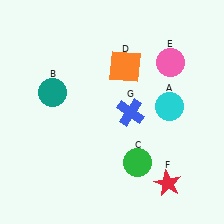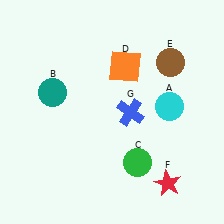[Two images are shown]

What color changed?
The circle (E) changed from pink in Image 1 to brown in Image 2.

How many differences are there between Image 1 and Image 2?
There is 1 difference between the two images.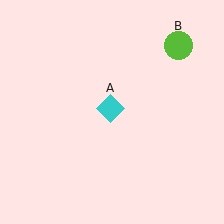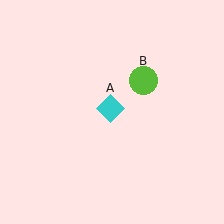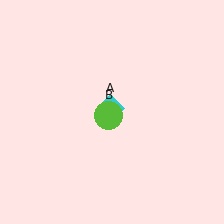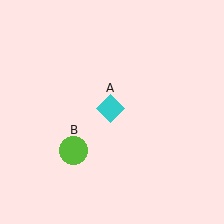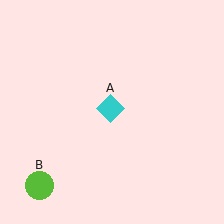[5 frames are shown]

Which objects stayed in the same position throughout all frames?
Cyan diamond (object A) remained stationary.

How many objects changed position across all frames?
1 object changed position: lime circle (object B).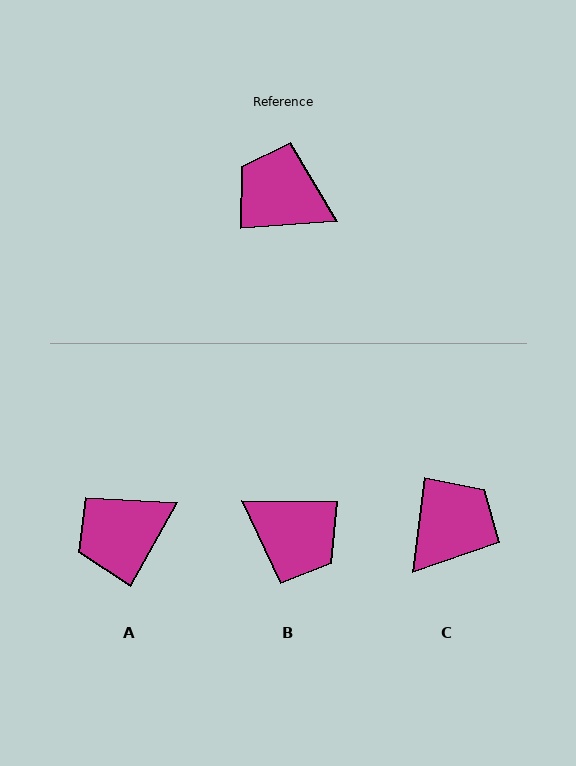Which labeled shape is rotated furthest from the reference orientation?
B, about 175 degrees away.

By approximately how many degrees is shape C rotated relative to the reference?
Approximately 101 degrees clockwise.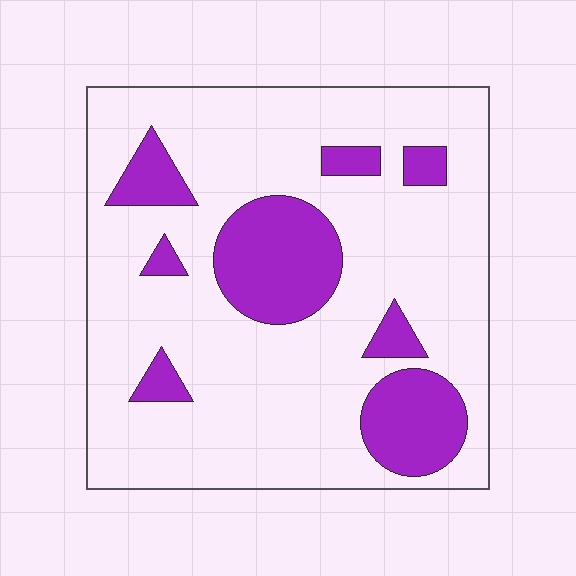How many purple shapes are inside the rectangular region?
8.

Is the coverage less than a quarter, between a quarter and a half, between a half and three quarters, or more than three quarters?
Less than a quarter.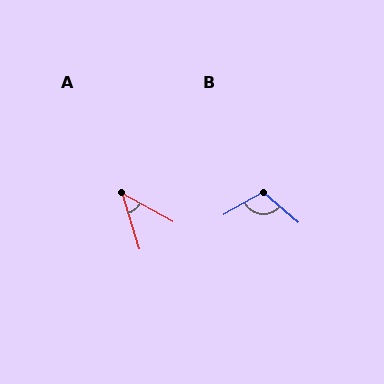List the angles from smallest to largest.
A (43°), B (110°).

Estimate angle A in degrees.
Approximately 43 degrees.